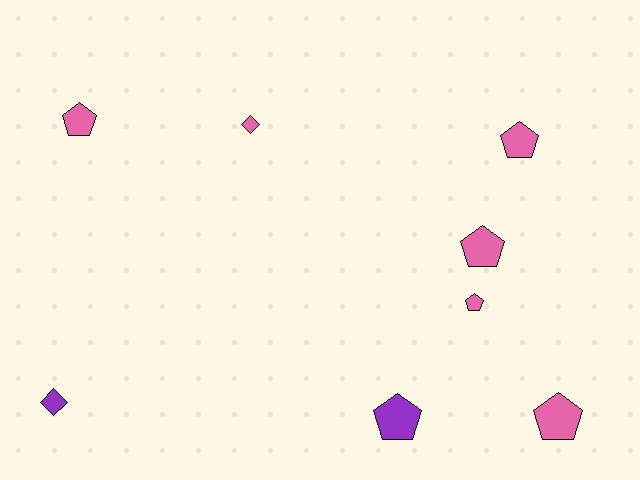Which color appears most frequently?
Pink, with 6 objects.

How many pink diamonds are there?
There is 1 pink diamond.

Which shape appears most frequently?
Pentagon, with 6 objects.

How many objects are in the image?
There are 8 objects.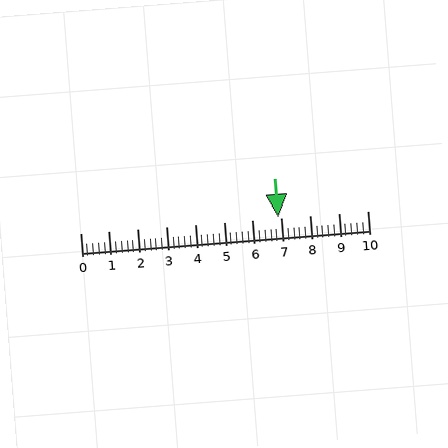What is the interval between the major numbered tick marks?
The major tick marks are spaced 1 units apart.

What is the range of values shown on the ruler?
The ruler shows values from 0 to 10.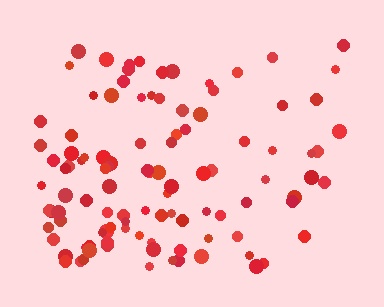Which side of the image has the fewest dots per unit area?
The right.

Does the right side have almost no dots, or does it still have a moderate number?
Still a moderate number, just noticeably fewer than the left.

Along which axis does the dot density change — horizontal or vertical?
Horizontal.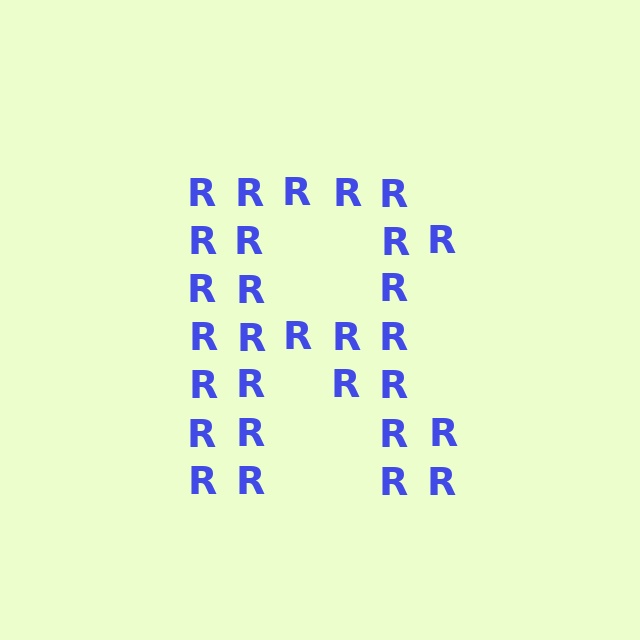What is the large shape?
The large shape is the letter R.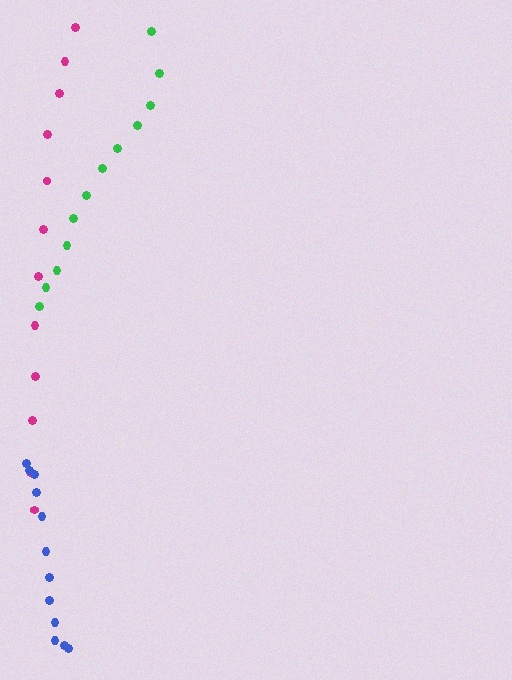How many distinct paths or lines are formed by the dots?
There are 3 distinct paths.